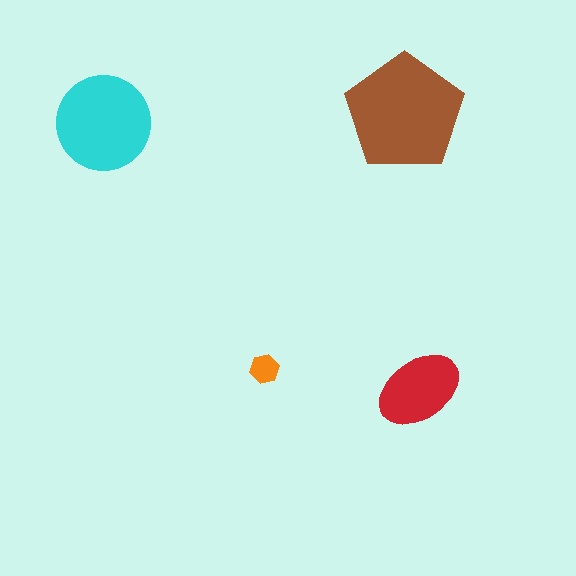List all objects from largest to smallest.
The brown pentagon, the cyan circle, the red ellipse, the orange hexagon.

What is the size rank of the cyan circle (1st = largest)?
2nd.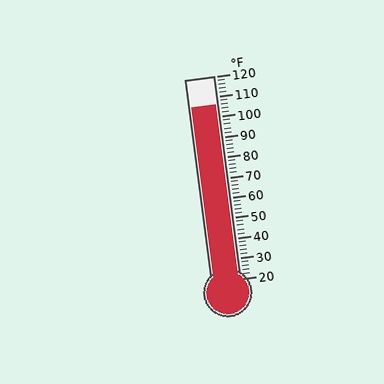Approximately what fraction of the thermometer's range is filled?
The thermometer is filled to approximately 85% of its range.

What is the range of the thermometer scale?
The thermometer scale ranges from 20°F to 120°F.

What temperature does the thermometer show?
The thermometer shows approximately 106°F.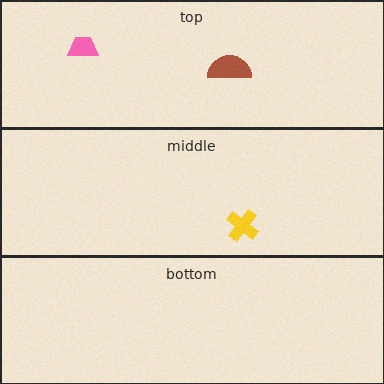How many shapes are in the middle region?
1.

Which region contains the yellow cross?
The middle region.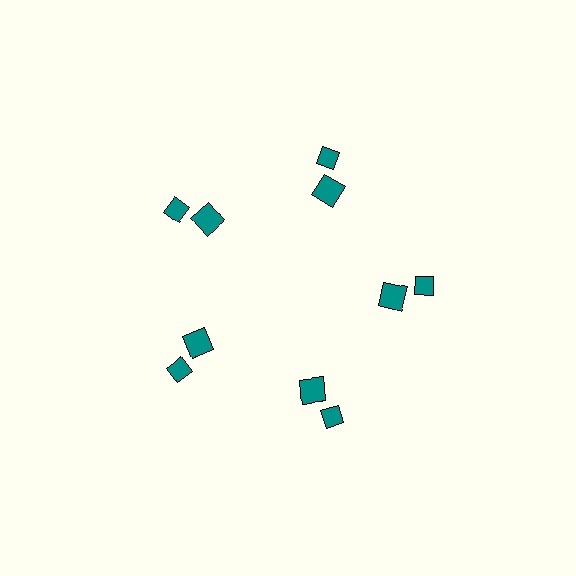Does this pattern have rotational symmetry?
Yes, this pattern has 5-fold rotational symmetry. It looks the same after rotating 72 degrees around the center.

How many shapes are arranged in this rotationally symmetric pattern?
There are 10 shapes, arranged in 5 groups of 2.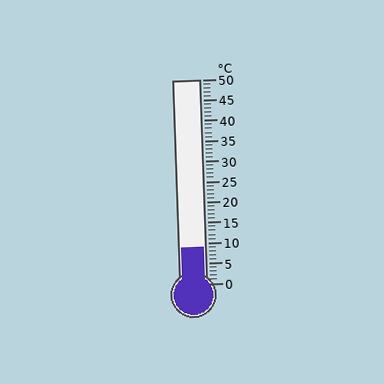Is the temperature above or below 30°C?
The temperature is below 30°C.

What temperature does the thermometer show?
The thermometer shows approximately 9°C.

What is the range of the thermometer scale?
The thermometer scale ranges from 0°C to 50°C.